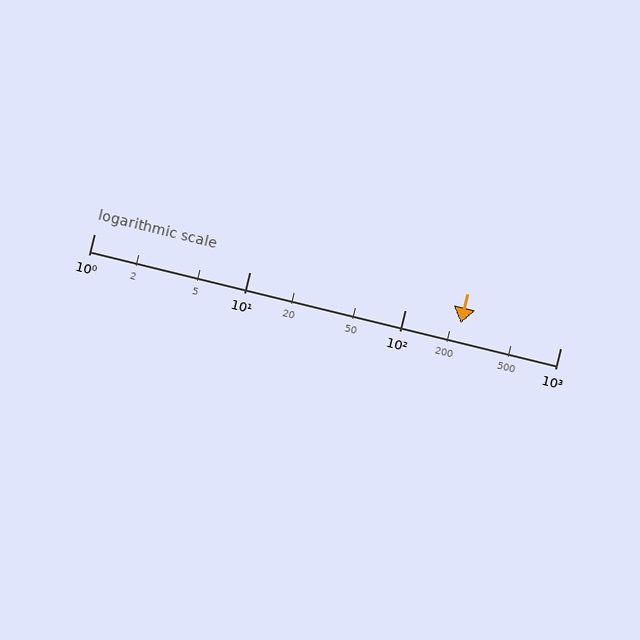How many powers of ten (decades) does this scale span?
The scale spans 3 decades, from 1 to 1000.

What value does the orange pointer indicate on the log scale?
The pointer indicates approximately 230.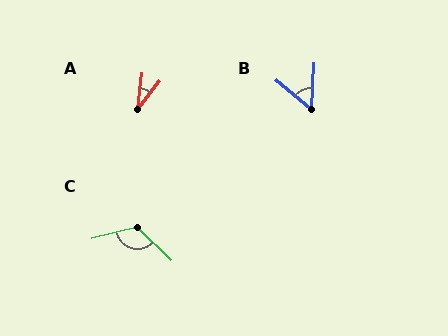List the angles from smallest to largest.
A (31°), B (53°), C (121°).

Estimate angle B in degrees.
Approximately 53 degrees.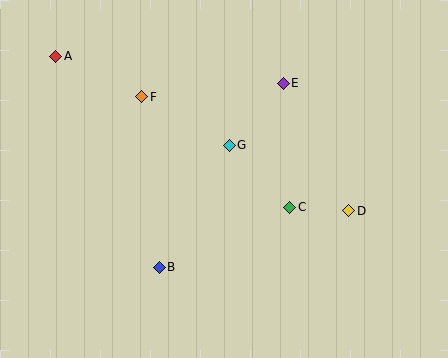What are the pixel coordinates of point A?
Point A is at (56, 56).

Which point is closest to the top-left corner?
Point A is closest to the top-left corner.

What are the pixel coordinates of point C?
Point C is at (290, 207).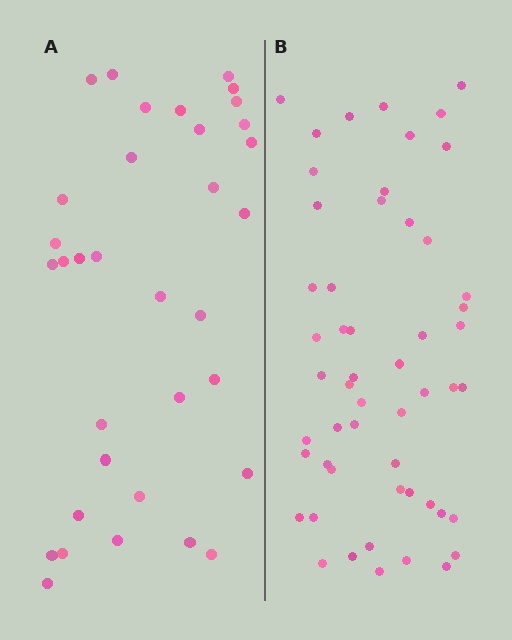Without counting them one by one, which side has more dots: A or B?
Region B (the right region) has more dots.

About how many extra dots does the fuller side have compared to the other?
Region B has approximately 20 more dots than region A.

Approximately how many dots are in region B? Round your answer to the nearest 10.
About 50 dots. (The exact count is 53, which rounds to 50.)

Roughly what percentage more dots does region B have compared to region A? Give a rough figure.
About 55% more.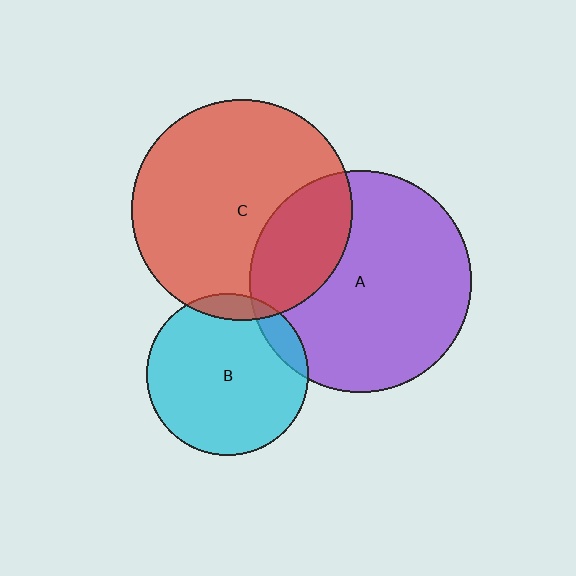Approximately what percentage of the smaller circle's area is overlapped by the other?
Approximately 10%.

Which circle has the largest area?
Circle A (purple).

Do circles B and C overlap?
Yes.